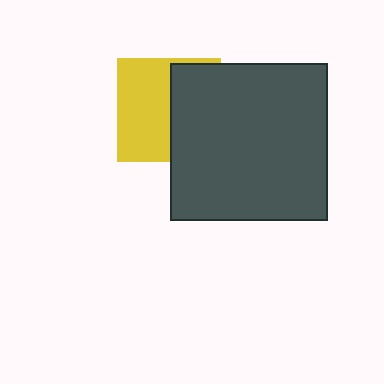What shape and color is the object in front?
The object in front is a dark gray square.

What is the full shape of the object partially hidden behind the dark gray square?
The partially hidden object is a yellow square.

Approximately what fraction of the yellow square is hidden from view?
Roughly 47% of the yellow square is hidden behind the dark gray square.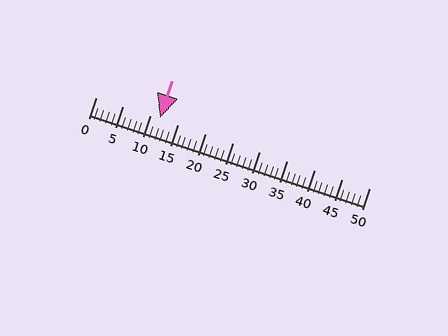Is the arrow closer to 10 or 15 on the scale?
The arrow is closer to 10.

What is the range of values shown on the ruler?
The ruler shows values from 0 to 50.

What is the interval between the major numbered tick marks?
The major tick marks are spaced 5 units apart.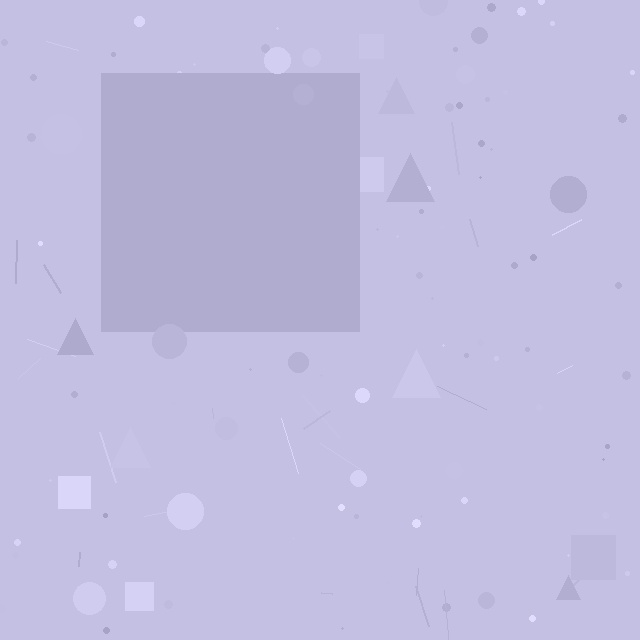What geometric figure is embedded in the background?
A square is embedded in the background.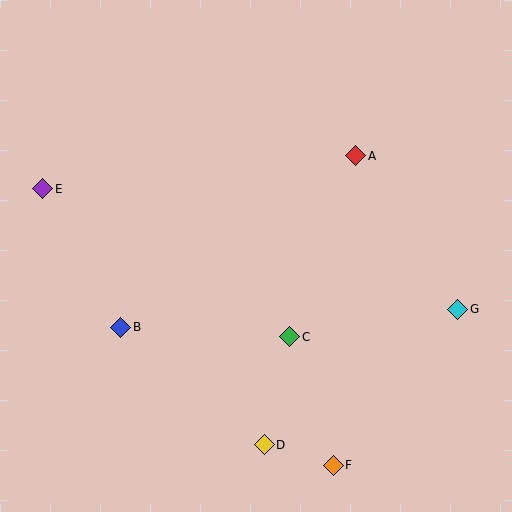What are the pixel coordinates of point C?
Point C is at (290, 337).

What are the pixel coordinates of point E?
Point E is at (43, 189).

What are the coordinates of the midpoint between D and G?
The midpoint between D and G is at (361, 377).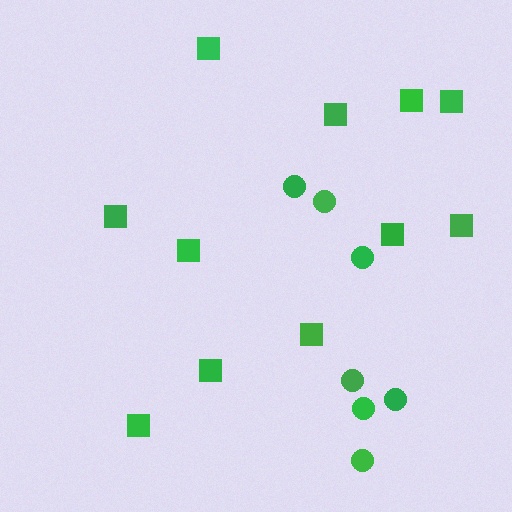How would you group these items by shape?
There are 2 groups: one group of circles (7) and one group of squares (11).